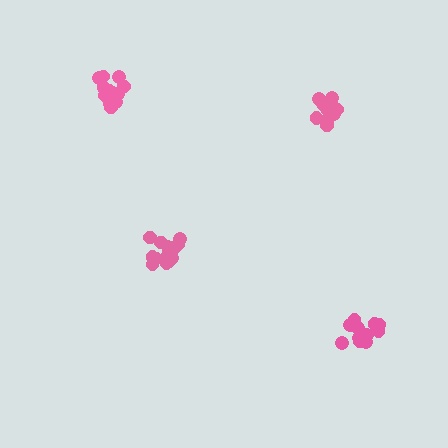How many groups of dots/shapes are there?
There are 4 groups.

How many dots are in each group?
Group 1: 17 dots, Group 2: 17 dots, Group 3: 17 dots, Group 4: 13 dots (64 total).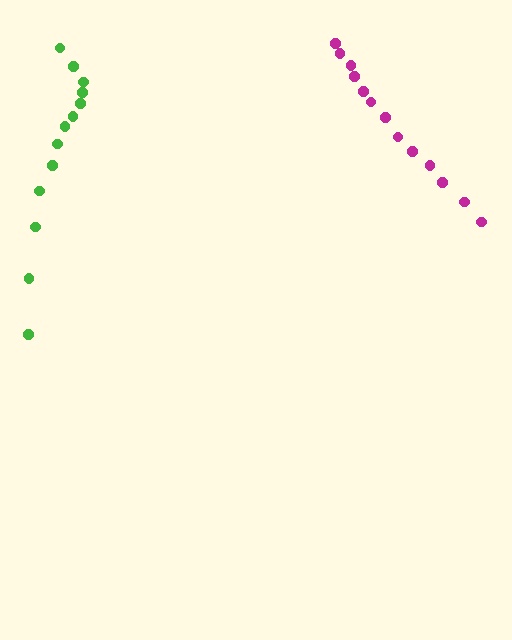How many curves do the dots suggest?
There are 2 distinct paths.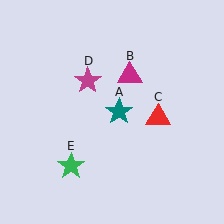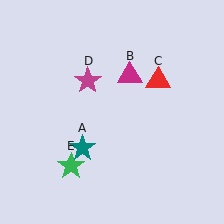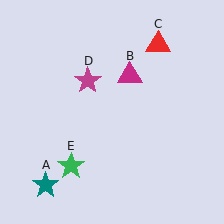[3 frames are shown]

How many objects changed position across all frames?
2 objects changed position: teal star (object A), red triangle (object C).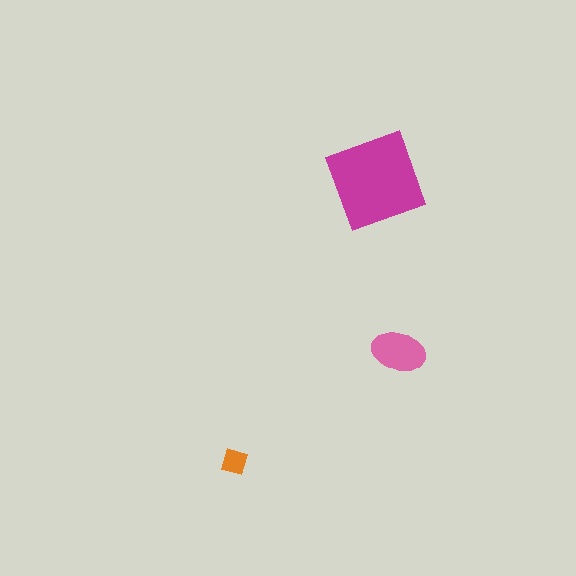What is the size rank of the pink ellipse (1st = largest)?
2nd.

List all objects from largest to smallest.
The magenta square, the pink ellipse, the orange diamond.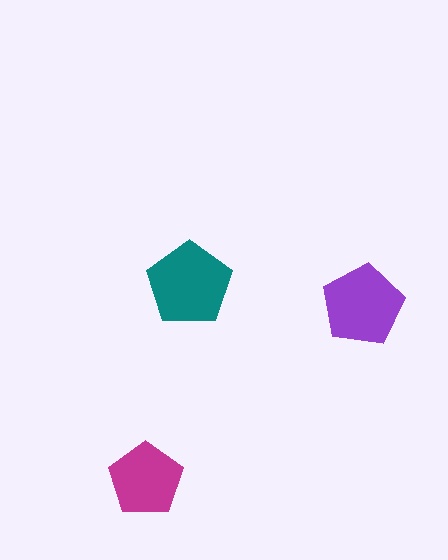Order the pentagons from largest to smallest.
the teal one, the purple one, the magenta one.